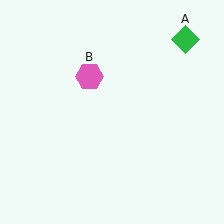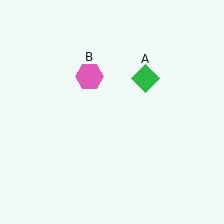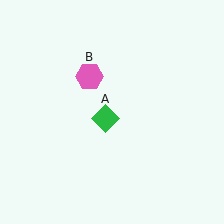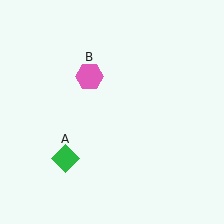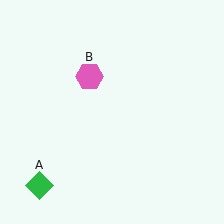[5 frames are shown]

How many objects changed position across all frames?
1 object changed position: green diamond (object A).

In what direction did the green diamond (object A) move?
The green diamond (object A) moved down and to the left.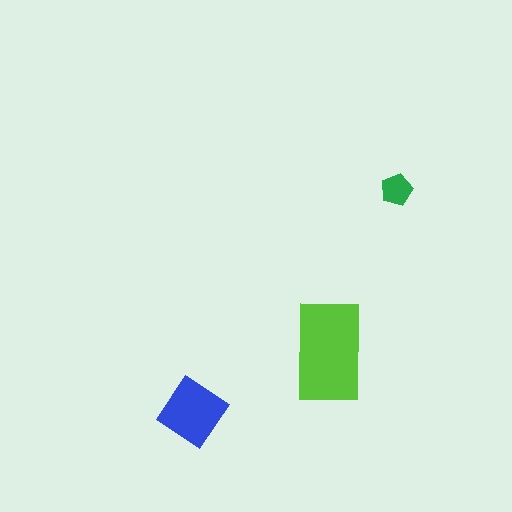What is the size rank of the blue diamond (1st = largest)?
2nd.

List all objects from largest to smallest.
The lime rectangle, the blue diamond, the green pentagon.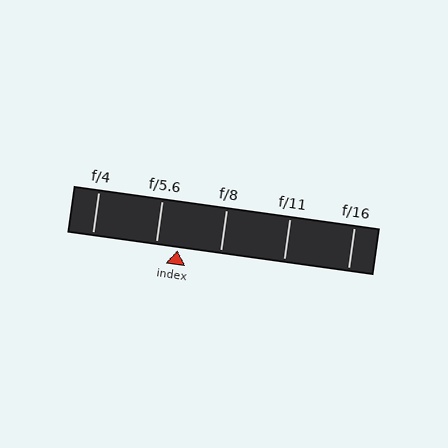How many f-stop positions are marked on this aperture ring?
There are 5 f-stop positions marked.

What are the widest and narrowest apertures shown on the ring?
The widest aperture shown is f/4 and the narrowest is f/16.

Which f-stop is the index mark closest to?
The index mark is closest to f/5.6.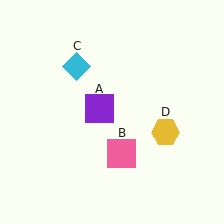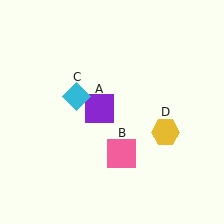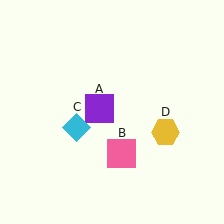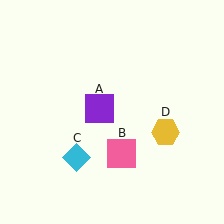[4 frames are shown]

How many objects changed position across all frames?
1 object changed position: cyan diamond (object C).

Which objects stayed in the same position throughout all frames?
Purple square (object A) and pink square (object B) and yellow hexagon (object D) remained stationary.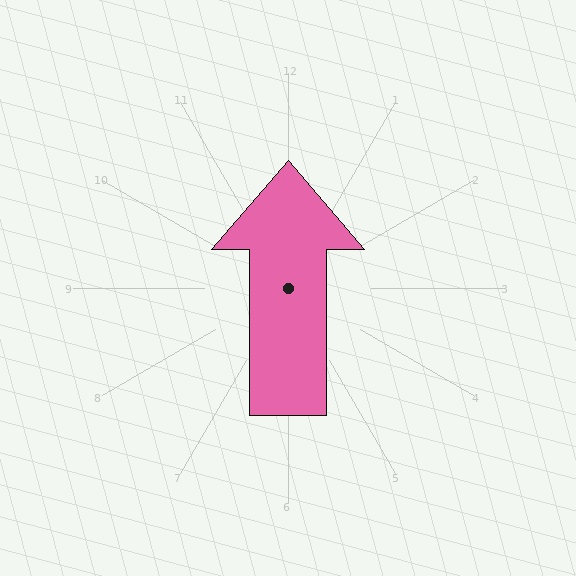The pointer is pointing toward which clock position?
Roughly 12 o'clock.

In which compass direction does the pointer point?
North.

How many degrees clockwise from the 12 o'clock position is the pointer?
Approximately 0 degrees.